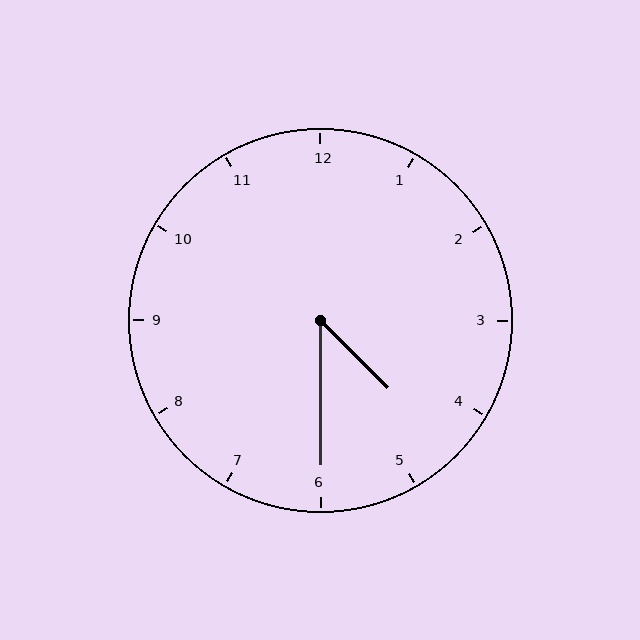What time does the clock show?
4:30.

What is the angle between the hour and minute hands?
Approximately 45 degrees.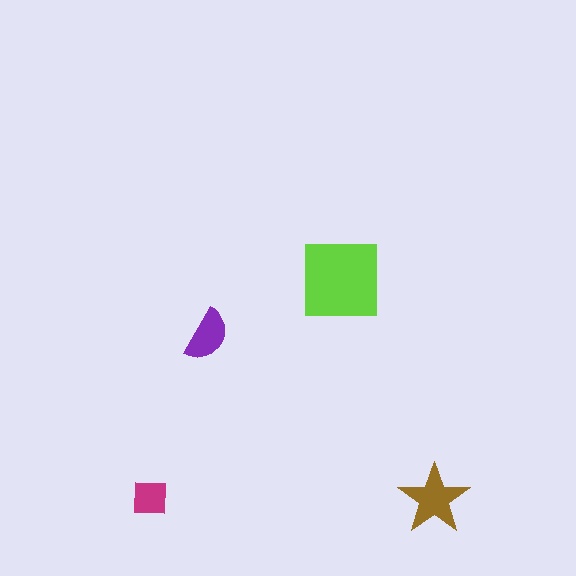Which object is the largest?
The lime square.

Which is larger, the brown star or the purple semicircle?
The brown star.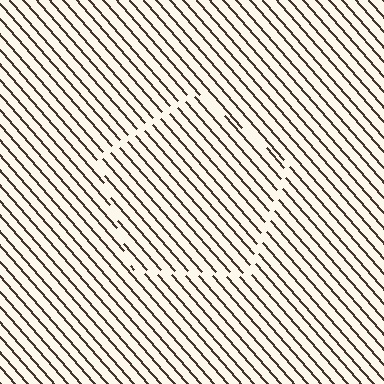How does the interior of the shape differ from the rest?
The interior of the shape contains the same grating, shifted by half a period — the contour is defined by the phase discontinuity where line-ends from the inner and outer gratings abut.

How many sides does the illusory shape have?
5 sides — the line-ends trace a pentagon.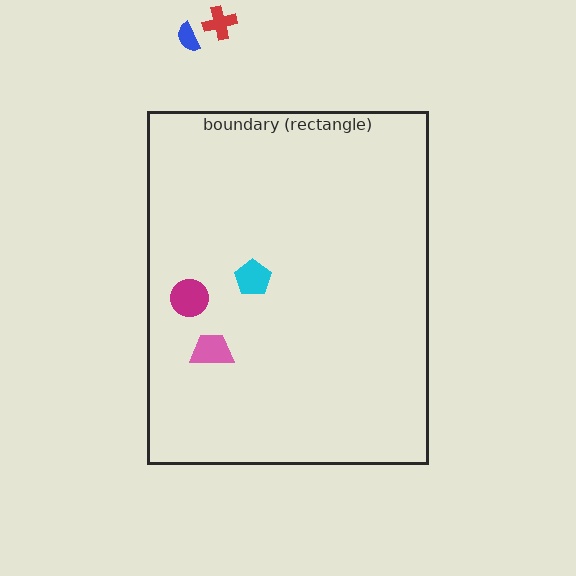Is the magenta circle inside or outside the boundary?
Inside.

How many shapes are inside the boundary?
3 inside, 2 outside.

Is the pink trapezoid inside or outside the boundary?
Inside.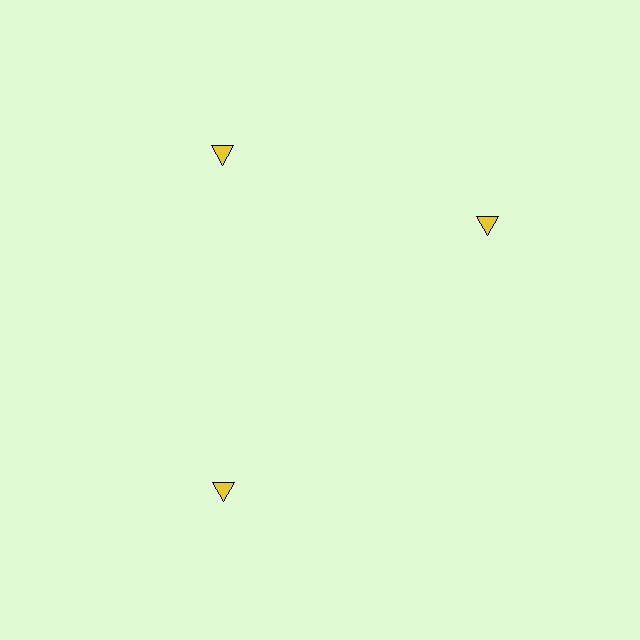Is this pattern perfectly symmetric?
No. The 3 yellow triangles are arranged in a ring, but one element near the 3 o'clock position is rotated out of alignment along the ring, breaking the 3-fold rotational symmetry.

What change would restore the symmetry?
The symmetry would be restored by rotating it back into even spacing with its neighbors so that all 3 triangles sit at equal angles and equal distance from the center.